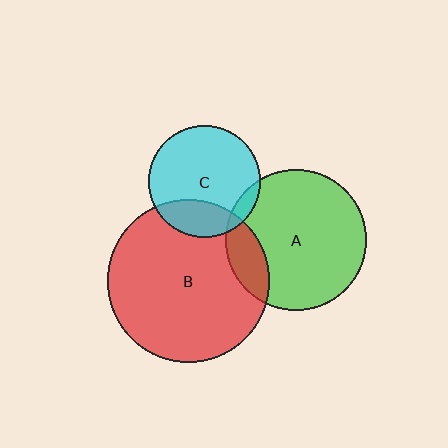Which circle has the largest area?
Circle B (red).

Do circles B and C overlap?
Yes.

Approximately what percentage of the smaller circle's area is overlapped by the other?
Approximately 25%.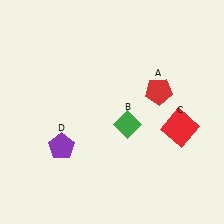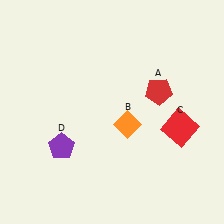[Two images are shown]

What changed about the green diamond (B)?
In Image 1, B is green. In Image 2, it changed to orange.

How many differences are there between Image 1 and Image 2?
There is 1 difference between the two images.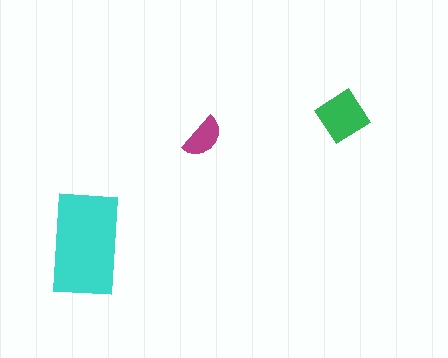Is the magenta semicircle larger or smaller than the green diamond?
Smaller.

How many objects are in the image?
There are 3 objects in the image.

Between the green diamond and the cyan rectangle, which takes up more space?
The cyan rectangle.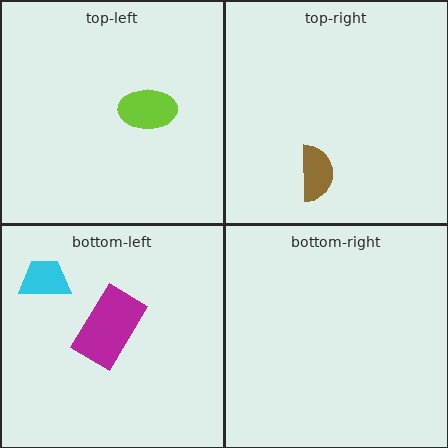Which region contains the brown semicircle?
The top-right region.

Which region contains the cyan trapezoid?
The bottom-left region.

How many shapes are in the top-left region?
1.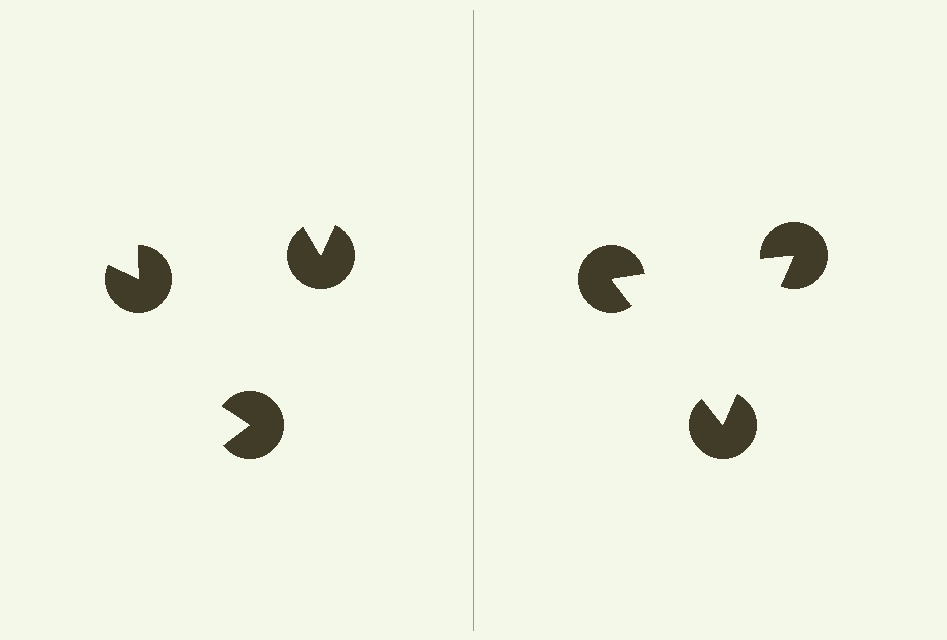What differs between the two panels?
The pac-man discs are positioned identically on both sides; only the wedge orientations differ. On the right they align to a triangle; on the left they are misaligned.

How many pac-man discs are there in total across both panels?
6 — 3 on each side.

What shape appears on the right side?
An illusory triangle.